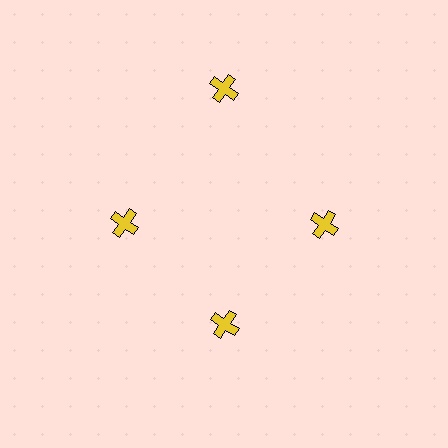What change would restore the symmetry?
The symmetry would be restored by moving it inward, back onto the ring so that all 4 crosses sit at equal angles and equal distance from the center.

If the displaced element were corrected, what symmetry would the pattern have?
It would have 4-fold rotational symmetry — the pattern would map onto itself every 90 degrees.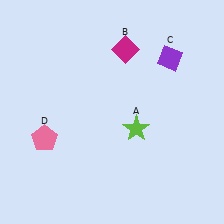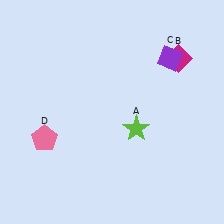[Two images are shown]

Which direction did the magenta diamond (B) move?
The magenta diamond (B) moved right.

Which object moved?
The magenta diamond (B) moved right.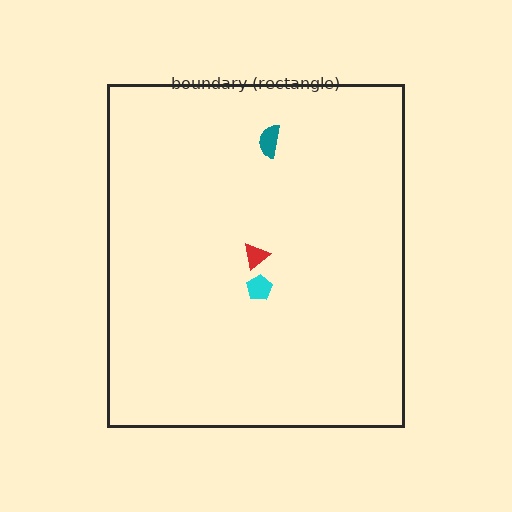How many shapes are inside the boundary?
3 inside, 0 outside.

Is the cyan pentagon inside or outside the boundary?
Inside.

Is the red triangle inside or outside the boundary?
Inside.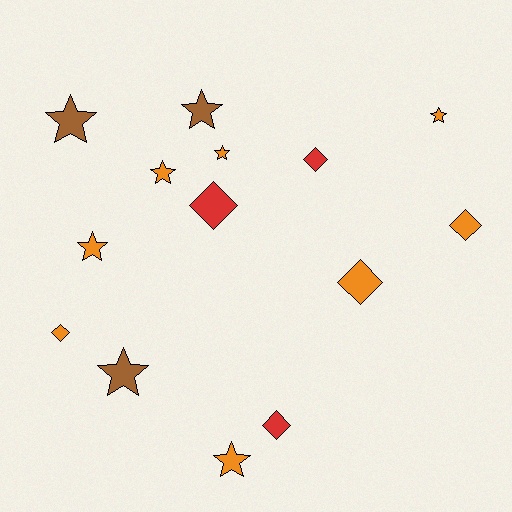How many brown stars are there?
There are 3 brown stars.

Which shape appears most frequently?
Star, with 8 objects.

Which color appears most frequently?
Orange, with 8 objects.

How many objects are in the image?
There are 14 objects.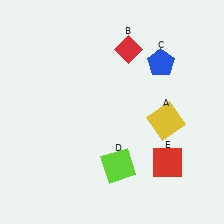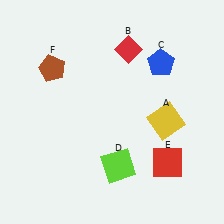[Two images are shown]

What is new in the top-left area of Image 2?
A brown pentagon (F) was added in the top-left area of Image 2.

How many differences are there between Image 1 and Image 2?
There is 1 difference between the two images.